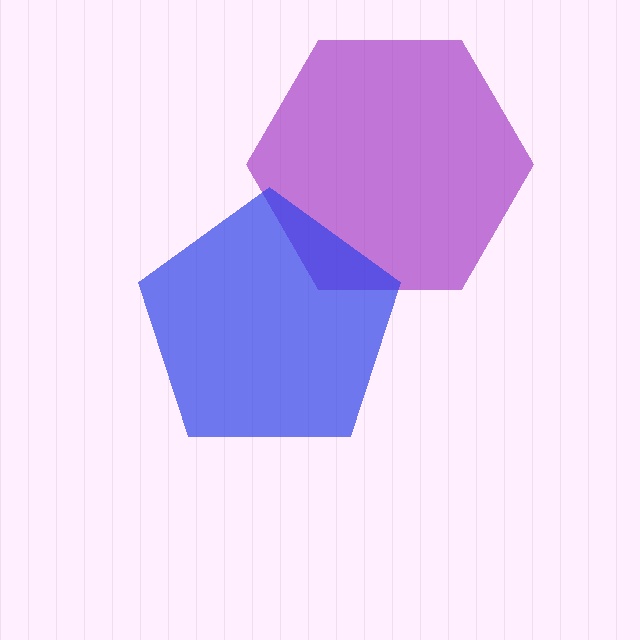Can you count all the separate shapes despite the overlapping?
Yes, there are 2 separate shapes.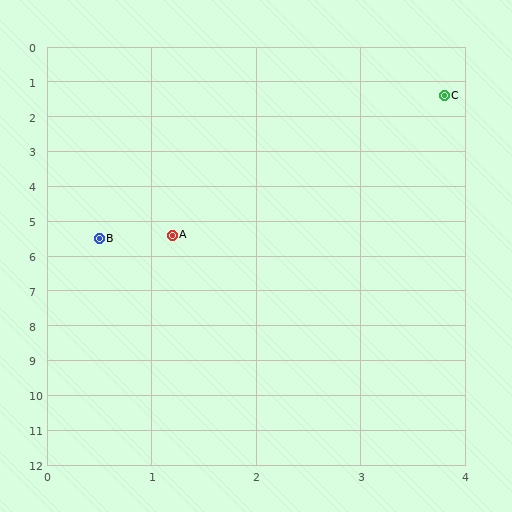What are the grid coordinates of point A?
Point A is at approximately (1.2, 5.4).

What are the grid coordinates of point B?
Point B is at approximately (0.5, 5.5).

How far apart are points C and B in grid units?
Points C and B are about 5.3 grid units apart.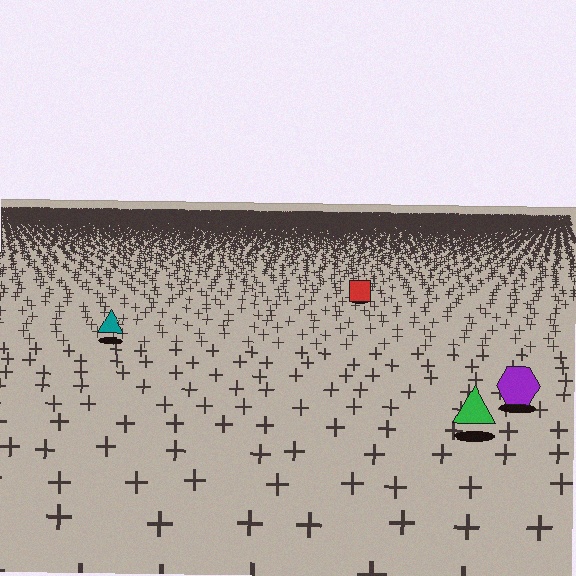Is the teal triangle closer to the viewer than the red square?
Yes. The teal triangle is closer — you can tell from the texture gradient: the ground texture is coarser near it.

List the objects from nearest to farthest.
From nearest to farthest: the green triangle, the purple hexagon, the teal triangle, the red square.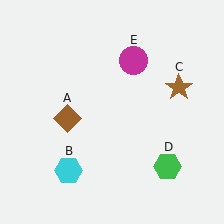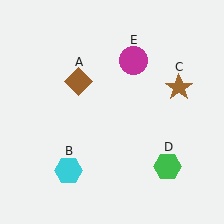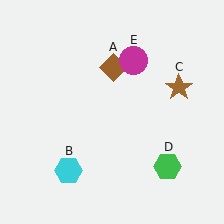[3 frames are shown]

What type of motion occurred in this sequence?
The brown diamond (object A) rotated clockwise around the center of the scene.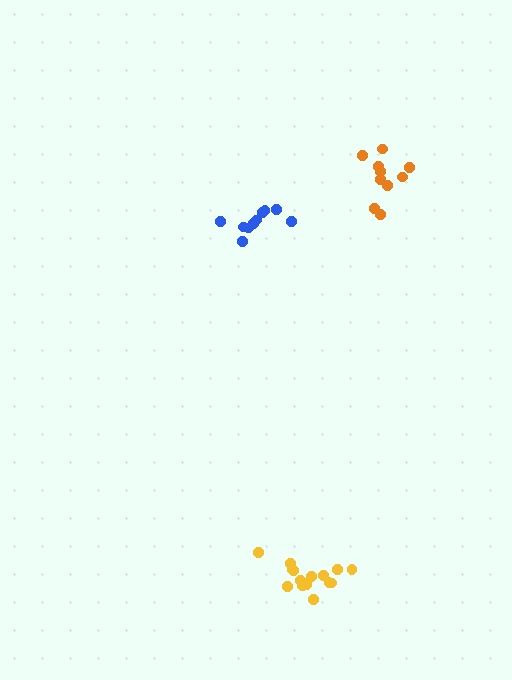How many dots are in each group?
Group 1: 10 dots, Group 2: 10 dots, Group 3: 15 dots (35 total).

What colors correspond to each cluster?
The clusters are colored: blue, orange, yellow.